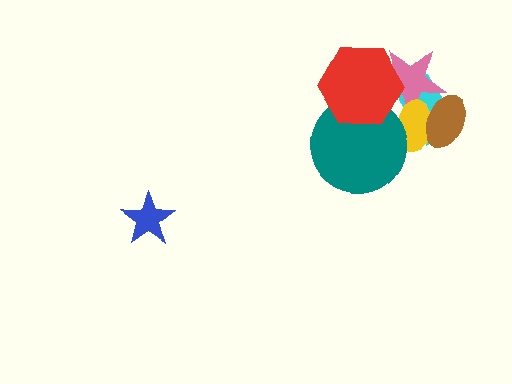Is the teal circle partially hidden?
Yes, it is partially covered by another shape.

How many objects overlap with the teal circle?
2 objects overlap with the teal circle.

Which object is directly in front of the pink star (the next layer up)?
The yellow ellipse is directly in front of the pink star.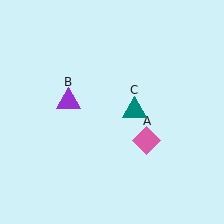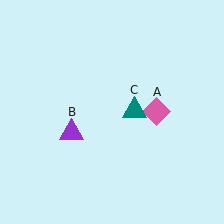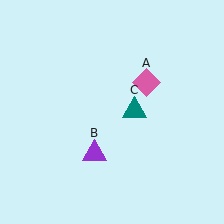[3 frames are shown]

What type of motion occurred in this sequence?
The pink diamond (object A), purple triangle (object B) rotated counterclockwise around the center of the scene.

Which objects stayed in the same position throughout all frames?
Teal triangle (object C) remained stationary.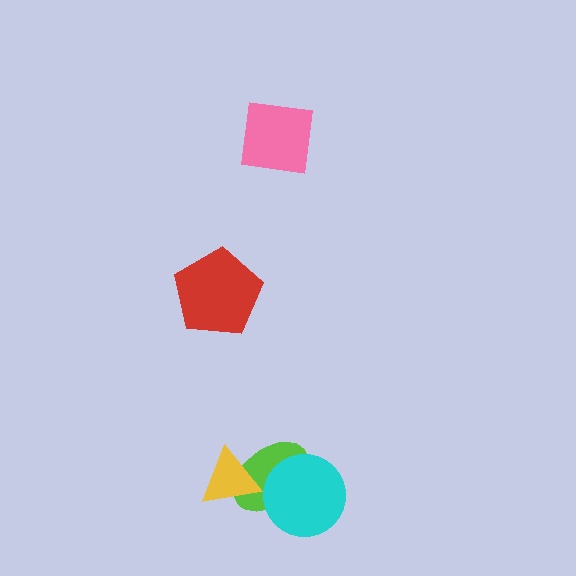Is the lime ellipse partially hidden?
Yes, it is partially covered by another shape.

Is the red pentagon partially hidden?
No, no other shape covers it.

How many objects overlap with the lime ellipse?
2 objects overlap with the lime ellipse.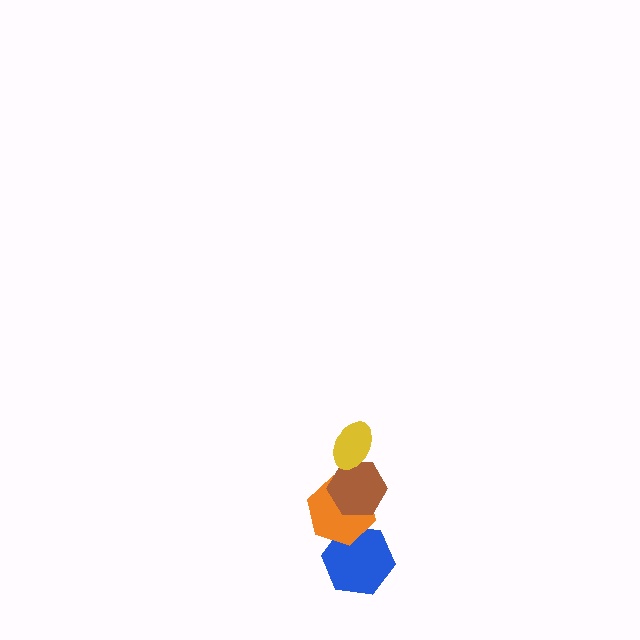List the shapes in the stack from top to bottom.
From top to bottom: the yellow ellipse, the brown hexagon, the orange hexagon, the blue hexagon.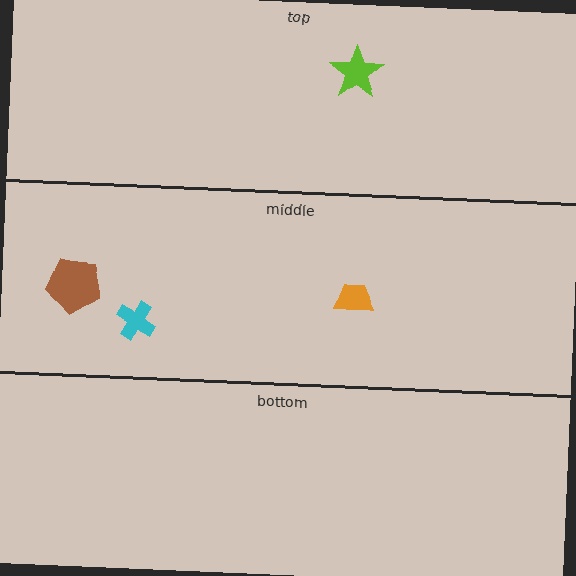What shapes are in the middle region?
The cyan cross, the orange trapezoid, the brown pentagon.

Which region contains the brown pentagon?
The middle region.